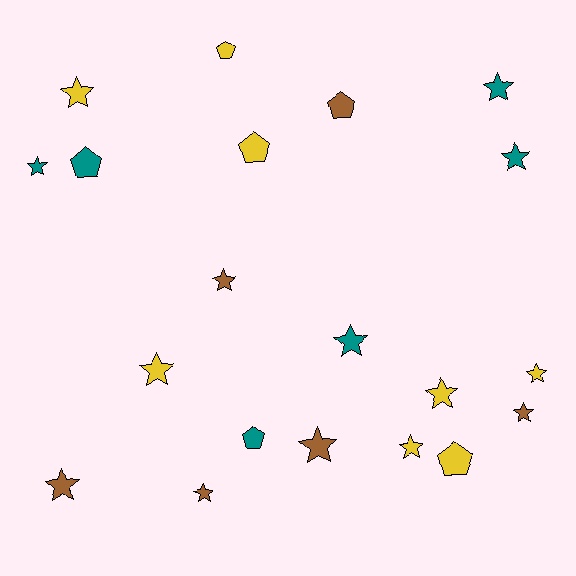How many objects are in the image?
There are 20 objects.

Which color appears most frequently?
Yellow, with 8 objects.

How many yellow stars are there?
There are 5 yellow stars.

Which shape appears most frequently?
Star, with 14 objects.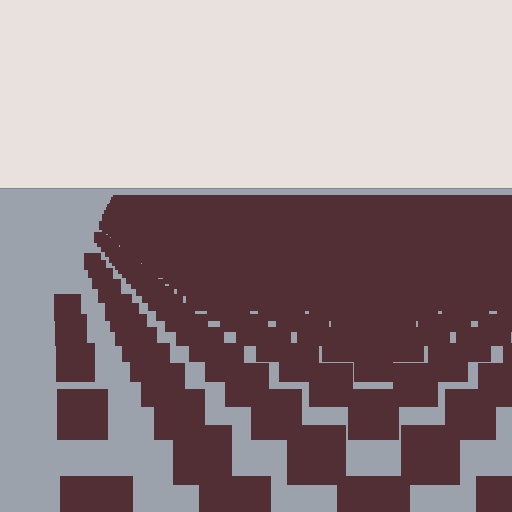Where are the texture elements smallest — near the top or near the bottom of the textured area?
Near the top.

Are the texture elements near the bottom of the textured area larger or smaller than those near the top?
Larger. Near the bottom, elements are closer to the viewer and appear at a bigger on-screen size.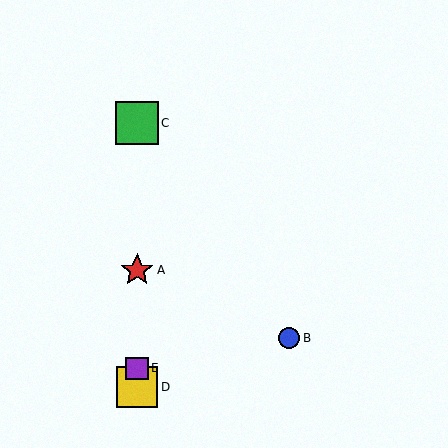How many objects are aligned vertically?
4 objects (A, C, D, E) are aligned vertically.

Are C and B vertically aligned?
No, C is at x≈137 and B is at x≈289.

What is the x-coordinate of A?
Object A is at x≈137.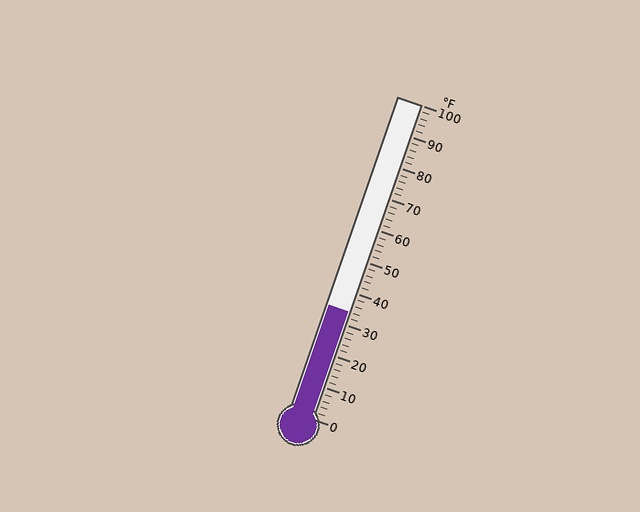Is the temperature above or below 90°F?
The temperature is below 90°F.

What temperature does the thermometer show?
The thermometer shows approximately 34°F.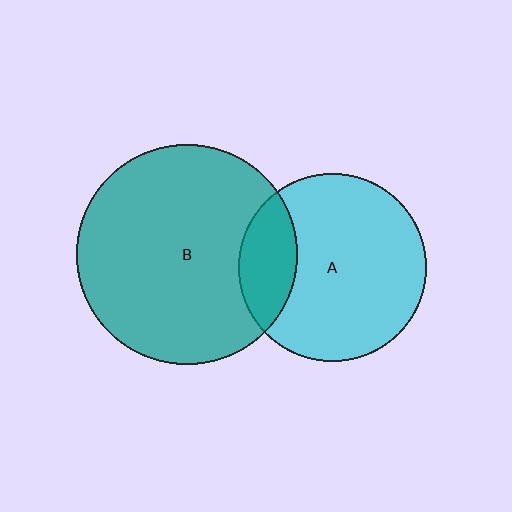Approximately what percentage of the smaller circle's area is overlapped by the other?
Approximately 20%.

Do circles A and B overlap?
Yes.